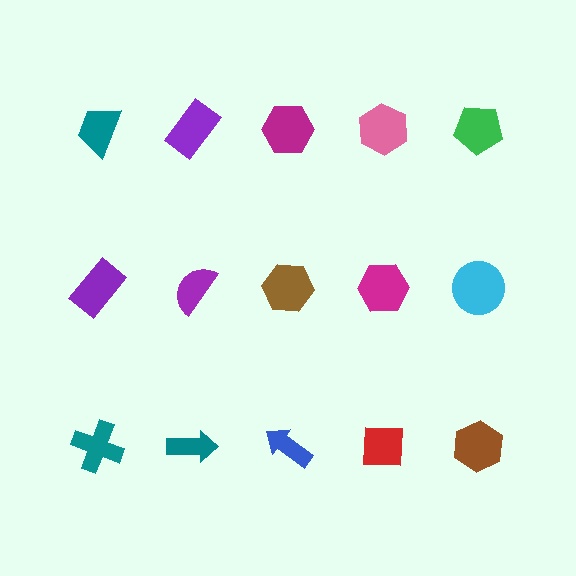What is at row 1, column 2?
A purple rectangle.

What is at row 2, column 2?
A purple semicircle.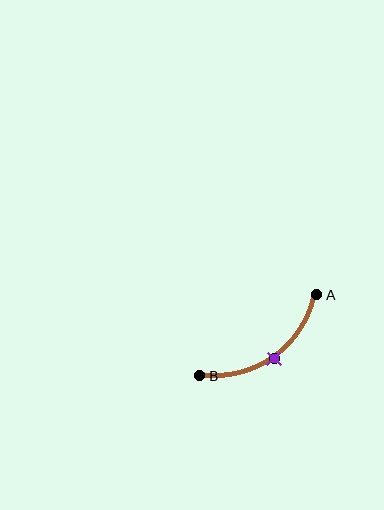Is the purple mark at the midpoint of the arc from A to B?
Yes. The purple mark lies on the arc at equal arc-length from both A and B — it is the arc midpoint.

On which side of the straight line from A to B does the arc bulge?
The arc bulges below and to the right of the straight line connecting A and B.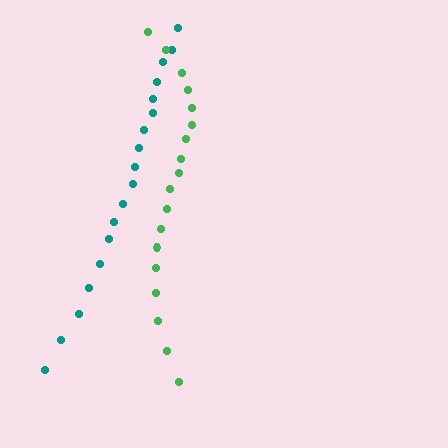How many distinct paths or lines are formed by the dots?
There are 2 distinct paths.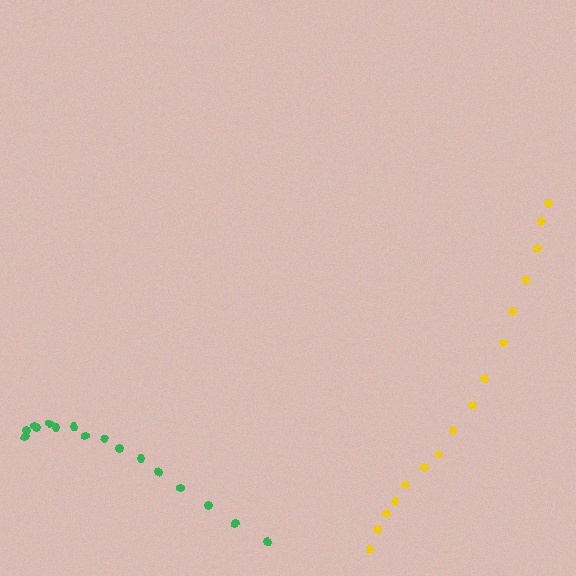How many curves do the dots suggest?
There are 2 distinct paths.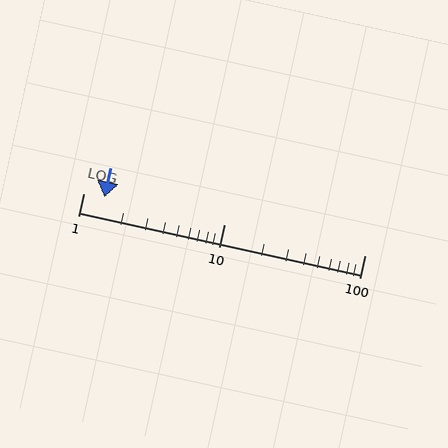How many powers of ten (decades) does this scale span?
The scale spans 2 decades, from 1 to 100.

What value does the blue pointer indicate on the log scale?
The pointer indicates approximately 1.4.